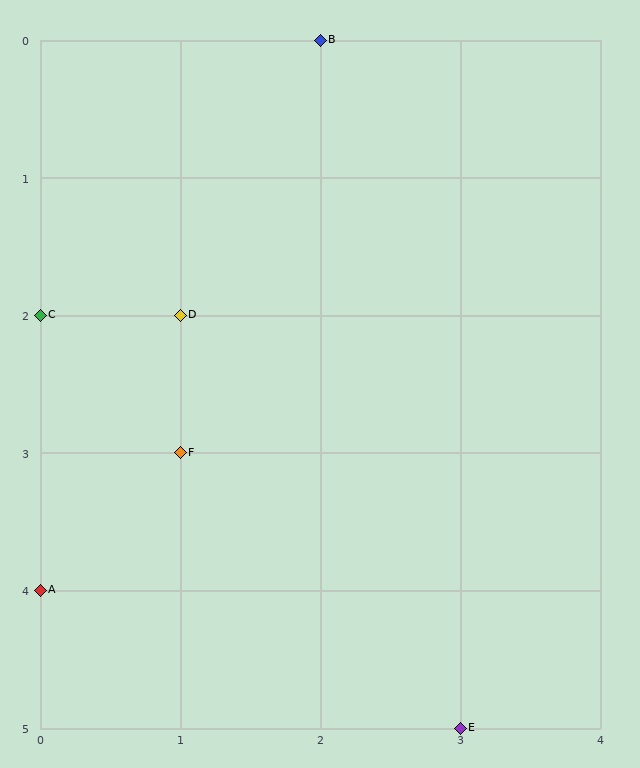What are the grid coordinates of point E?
Point E is at grid coordinates (3, 5).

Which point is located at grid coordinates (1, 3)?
Point F is at (1, 3).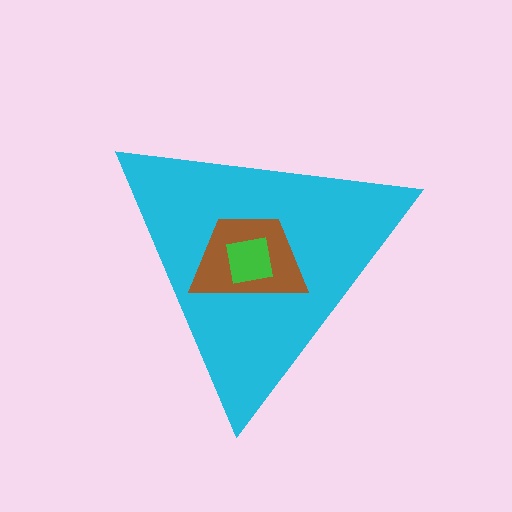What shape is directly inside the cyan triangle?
The brown trapezoid.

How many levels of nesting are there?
3.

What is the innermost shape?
The green square.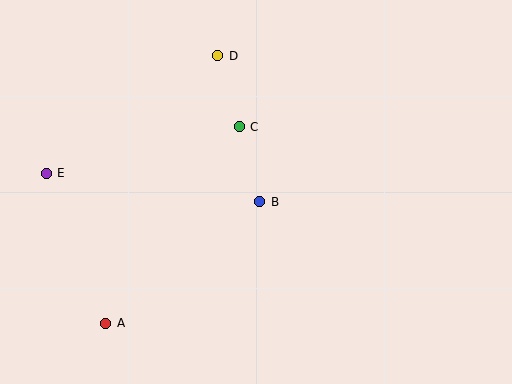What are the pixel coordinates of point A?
Point A is at (106, 323).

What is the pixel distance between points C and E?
The distance between C and E is 199 pixels.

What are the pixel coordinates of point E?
Point E is at (46, 173).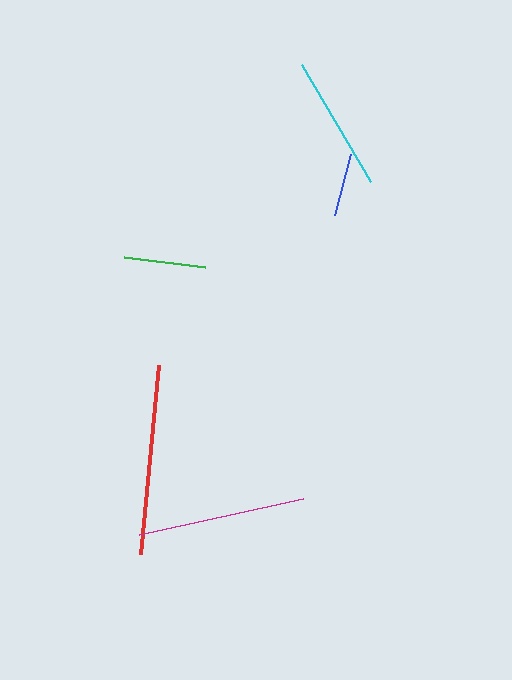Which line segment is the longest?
The red line is the longest at approximately 189 pixels.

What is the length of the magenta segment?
The magenta segment is approximately 167 pixels long.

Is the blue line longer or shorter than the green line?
The green line is longer than the blue line.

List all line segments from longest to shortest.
From longest to shortest: red, magenta, cyan, green, blue.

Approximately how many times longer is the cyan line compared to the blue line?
The cyan line is approximately 2.2 times the length of the blue line.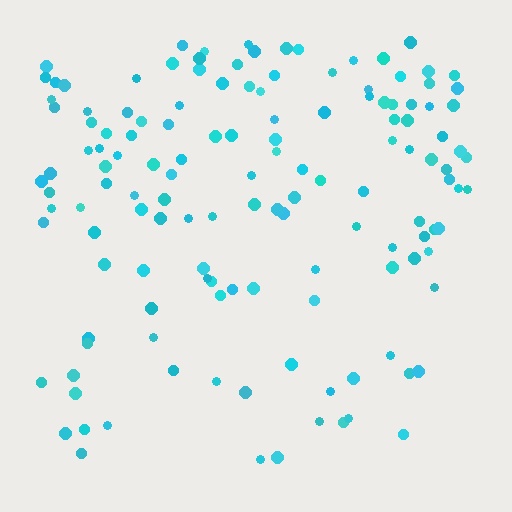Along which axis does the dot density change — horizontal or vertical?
Vertical.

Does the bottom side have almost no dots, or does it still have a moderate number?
Still a moderate number, just noticeably fewer than the top.